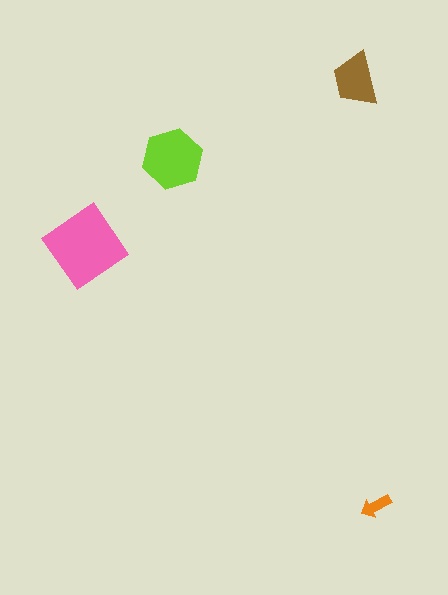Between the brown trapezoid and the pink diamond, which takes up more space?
The pink diamond.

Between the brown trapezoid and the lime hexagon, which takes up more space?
The lime hexagon.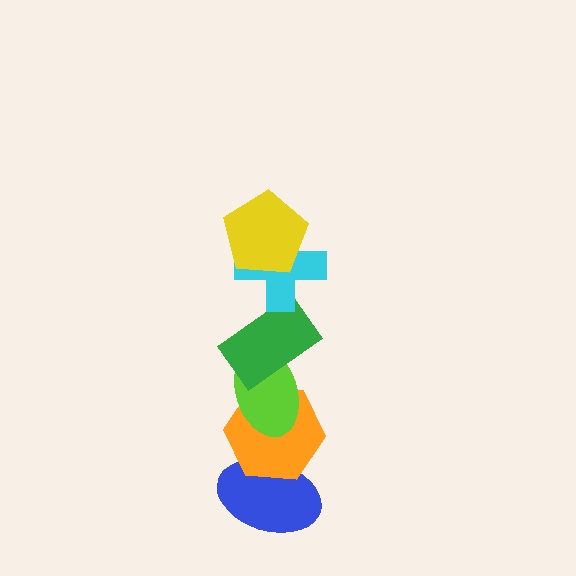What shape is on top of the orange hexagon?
The lime ellipse is on top of the orange hexagon.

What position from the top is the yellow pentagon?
The yellow pentagon is 1st from the top.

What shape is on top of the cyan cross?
The yellow pentagon is on top of the cyan cross.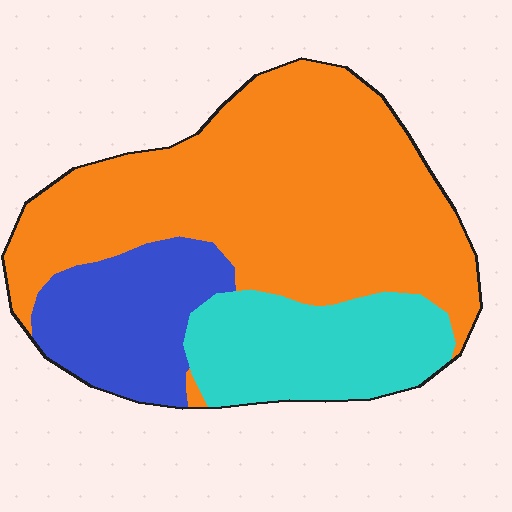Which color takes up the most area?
Orange, at roughly 60%.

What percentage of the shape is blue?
Blue covers 19% of the shape.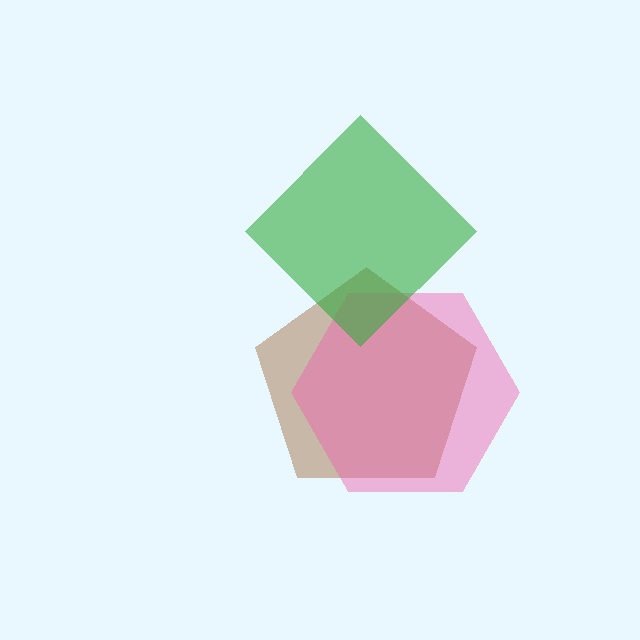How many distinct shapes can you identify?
There are 3 distinct shapes: a brown pentagon, a pink hexagon, a green diamond.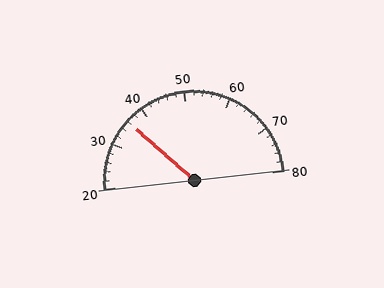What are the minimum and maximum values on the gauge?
The gauge ranges from 20 to 80.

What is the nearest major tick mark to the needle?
The nearest major tick mark is 40.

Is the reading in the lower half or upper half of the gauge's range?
The reading is in the lower half of the range (20 to 80).